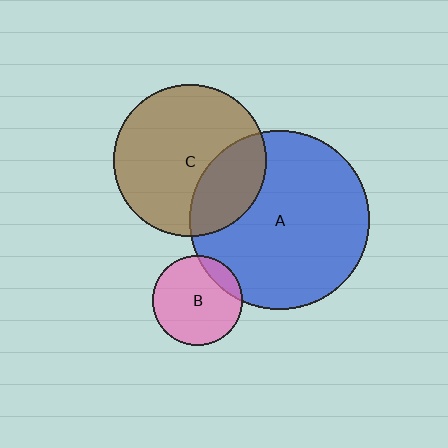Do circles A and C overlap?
Yes.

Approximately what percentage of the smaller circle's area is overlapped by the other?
Approximately 30%.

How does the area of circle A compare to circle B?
Approximately 4.0 times.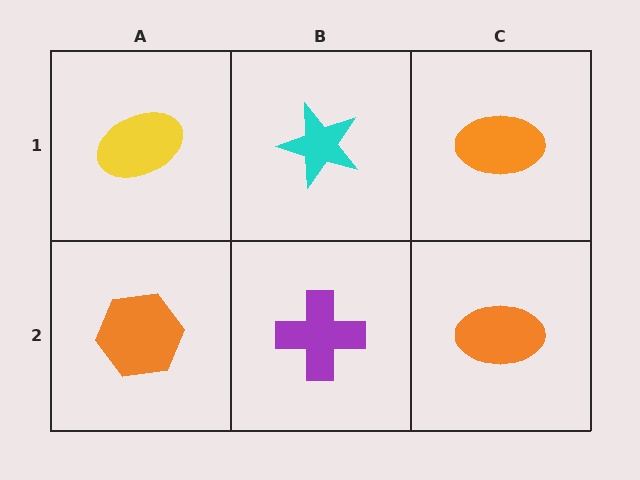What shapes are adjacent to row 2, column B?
A cyan star (row 1, column B), an orange hexagon (row 2, column A), an orange ellipse (row 2, column C).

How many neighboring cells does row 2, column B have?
3.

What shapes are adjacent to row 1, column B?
A purple cross (row 2, column B), a yellow ellipse (row 1, column A), an orange ellipse (row 1, column C).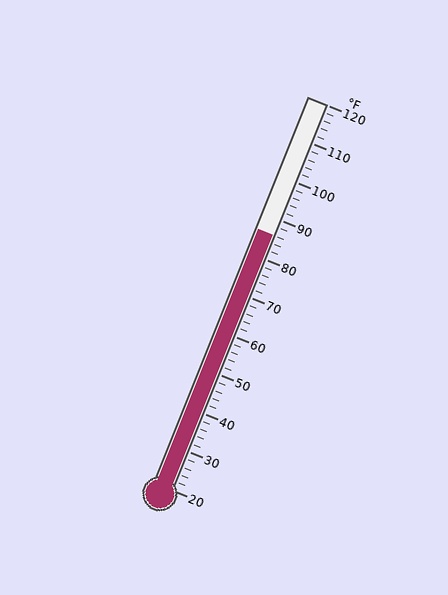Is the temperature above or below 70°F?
The temperature is above 70°F.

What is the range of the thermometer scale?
The thermometer scale ranges from 20°F to 120°F.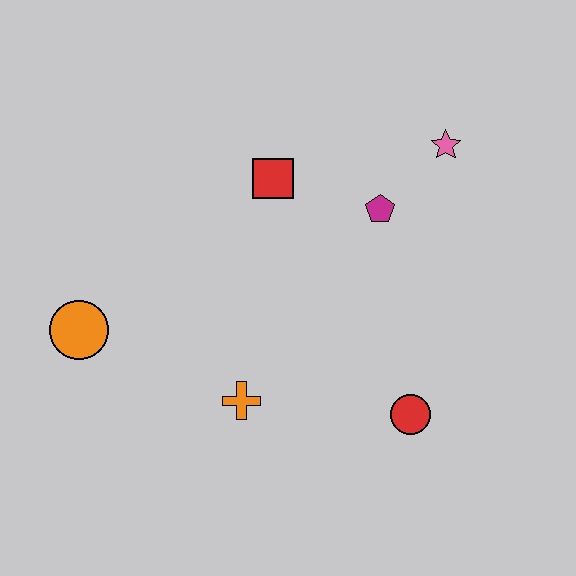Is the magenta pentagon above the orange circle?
Yes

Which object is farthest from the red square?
The red circle is farthest from the red square.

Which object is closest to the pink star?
The magenta pentagon is closest to the pink star.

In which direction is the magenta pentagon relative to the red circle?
The magenta pentagon is above the red circle.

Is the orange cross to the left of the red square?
Yes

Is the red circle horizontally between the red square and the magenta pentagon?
No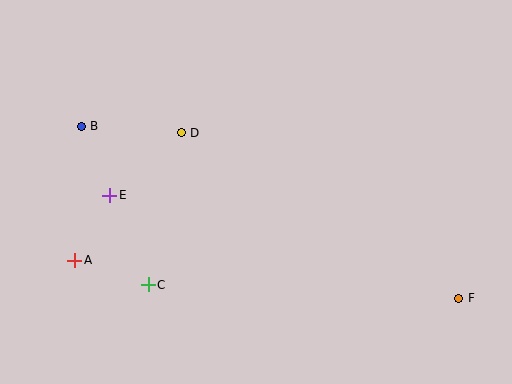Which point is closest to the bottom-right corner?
Point F is closest to the bottom-right corner.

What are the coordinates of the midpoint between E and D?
The midpoint between E and D is at (146, 164).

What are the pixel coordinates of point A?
Point A is at (75, 260).